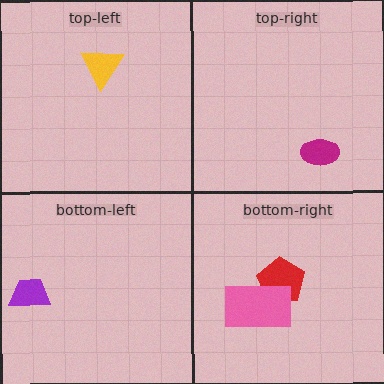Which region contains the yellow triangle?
The top-left region.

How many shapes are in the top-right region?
1.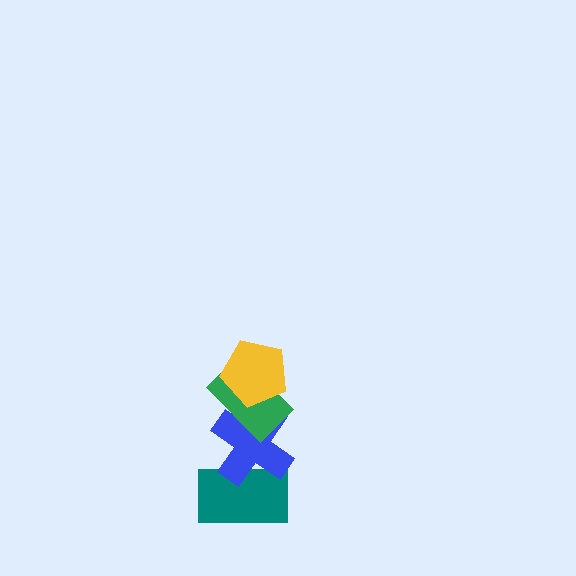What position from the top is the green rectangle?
The green rectangle is 2nd from the top.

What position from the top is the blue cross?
The blue cross is 3rd from the top.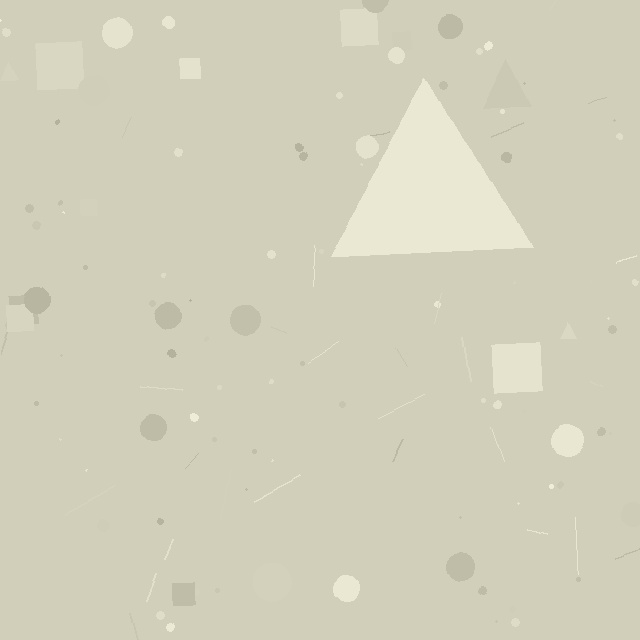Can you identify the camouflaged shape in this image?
The camouflaged shape is a triangle.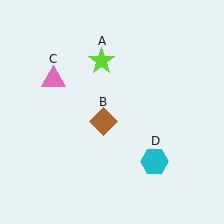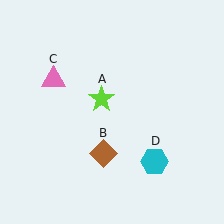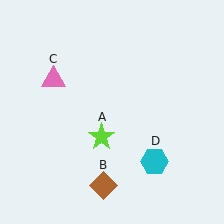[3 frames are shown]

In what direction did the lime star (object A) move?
The lime star (object A) moved down.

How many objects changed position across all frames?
2 objects changed position: lime star (object A), brown diamond (object B).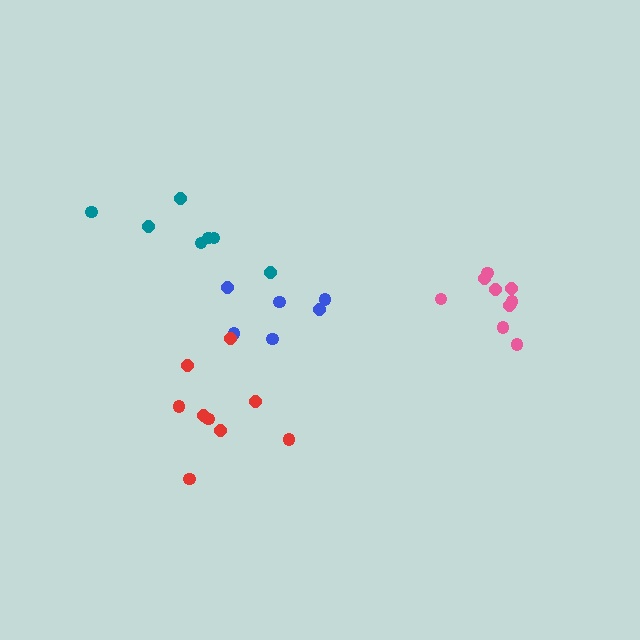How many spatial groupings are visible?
There are 4 spatial groupings.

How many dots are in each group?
Group 1: 9 dots, Group 2: 6 dots, Group 3: 7 dots, Group 4: 9 dots (31 total).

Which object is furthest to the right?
The pink cluster is rightmost.